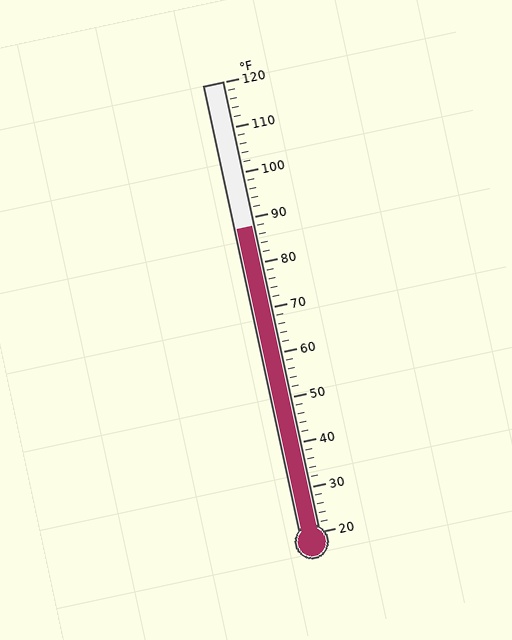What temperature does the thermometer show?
The thermometer shows approximately 88°F.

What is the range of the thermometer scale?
The thermometer scale ranges from 20°F to 120°F.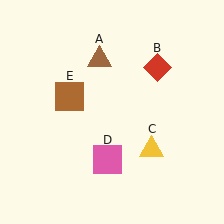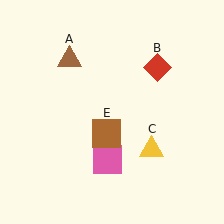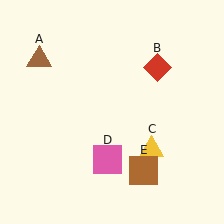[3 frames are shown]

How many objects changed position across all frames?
2 objects changed position: brown triangle (object A), brown square (object E).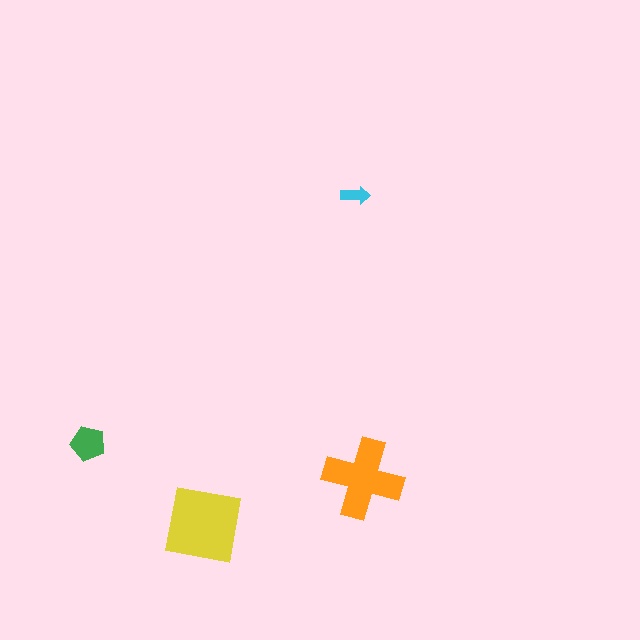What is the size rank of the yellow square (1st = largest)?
1st.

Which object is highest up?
The cyan arrow is topmost.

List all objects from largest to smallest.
The yellow square, the orange cross, the green pentagon, the cyan arrow.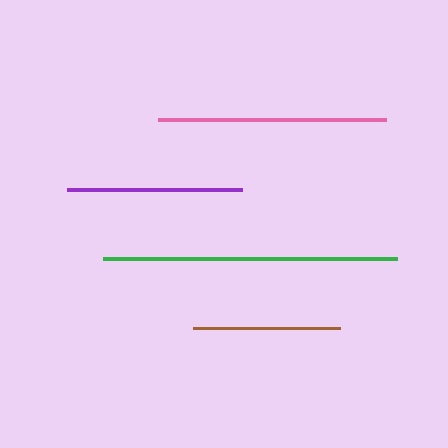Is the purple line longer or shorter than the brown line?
The purple line is longer than the brown line.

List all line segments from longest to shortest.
From longest to shortest: green, pink, purple, brown.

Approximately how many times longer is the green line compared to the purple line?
The green line is approximately 1.7 times the length of the purple line.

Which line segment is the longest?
The green line is the longest at approximately 294 pixels.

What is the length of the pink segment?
The pink segment is approximately 228 pixels long.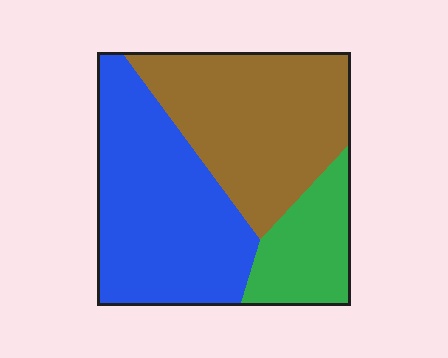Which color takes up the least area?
Green, at roughly 15%.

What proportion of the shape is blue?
Blue takes up about two fifths (2/5) of the shape.